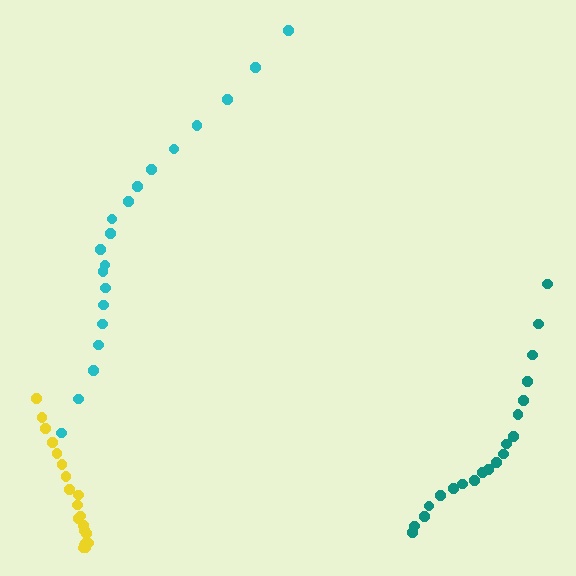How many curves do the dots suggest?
There are 3 distinct paths.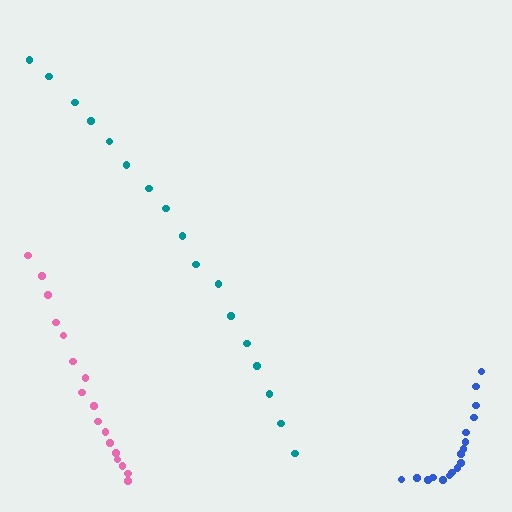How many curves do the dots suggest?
There are 3 distinct paths.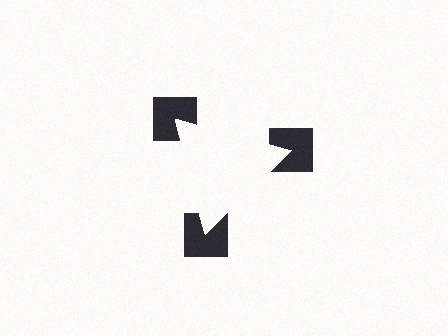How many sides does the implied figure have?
3 sides.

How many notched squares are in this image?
There are 3 — one at each vertex of the illusory triangle.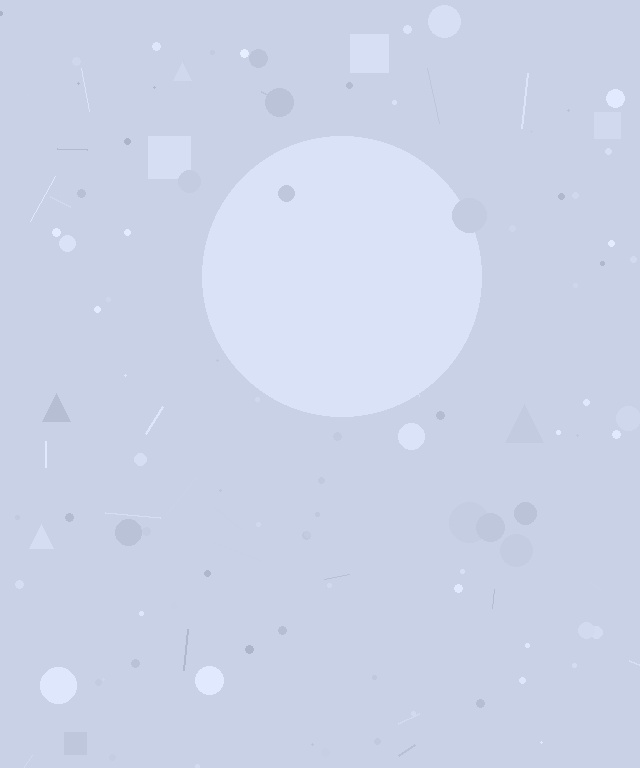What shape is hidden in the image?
A circle is hidden in the image.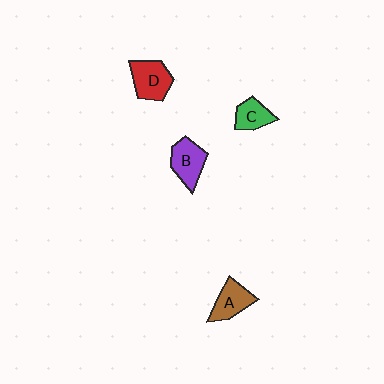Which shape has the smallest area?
Shape C (green).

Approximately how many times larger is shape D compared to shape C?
Approximately 1.4 times.